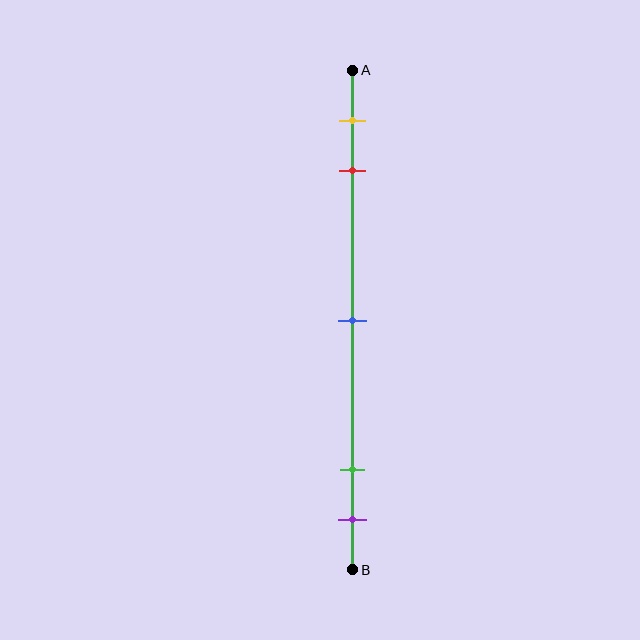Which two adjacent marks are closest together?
The green and purple marks are the closest adjacent pair.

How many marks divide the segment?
There are 5 marks dividing the segment.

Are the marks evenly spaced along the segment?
No, the marks are not evenly spaced.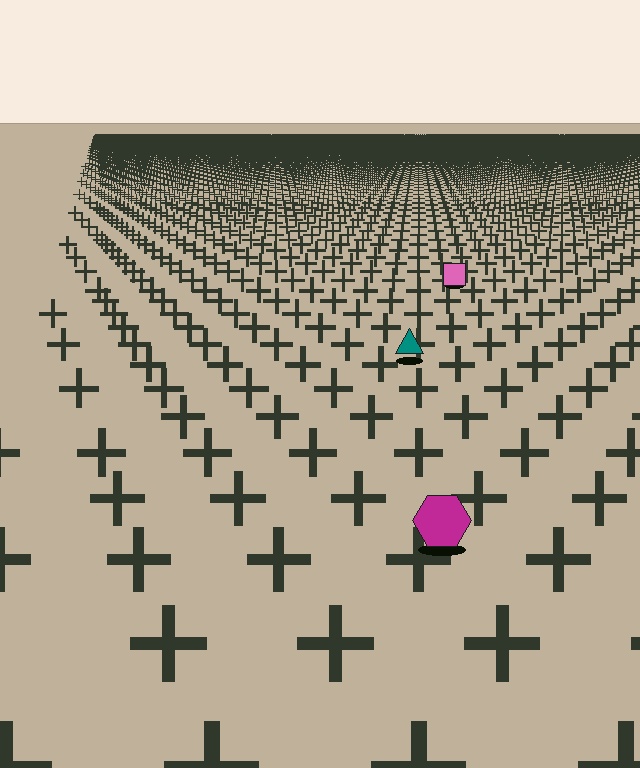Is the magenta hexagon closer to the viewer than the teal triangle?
Yes. The magenta hexagon is closer — you can tell from the texture gradient: the ground texture is coarser near it.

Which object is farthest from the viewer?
The pink square is farthest from the viewer. It appears smaller and the ground texture around it is denser.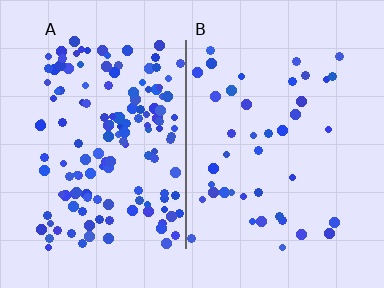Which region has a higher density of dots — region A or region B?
A (the left).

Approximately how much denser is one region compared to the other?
Approximately 3.6× — region A over region B.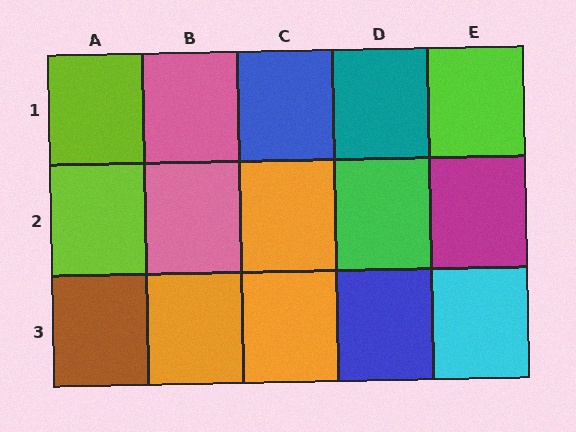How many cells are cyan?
1 cell is cyan.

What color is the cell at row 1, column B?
Pink.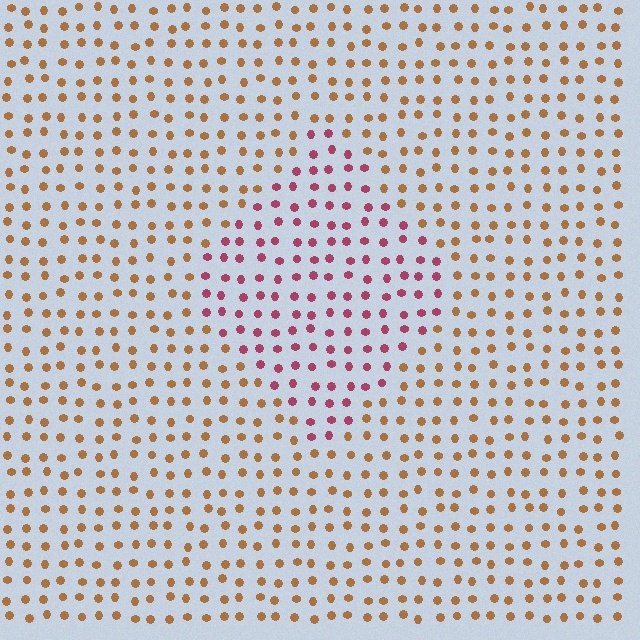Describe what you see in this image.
The image is filled with small brown elements in a uniform arrangement. A diamond-shaped region is visible where the elements are tinted to a slightly different hue, forming a subtle color boundary.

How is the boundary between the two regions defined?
The boundary is defined purely by a slight shift in hue (about 51 degrees). Spacing, size, and orientation are identical on both sides.